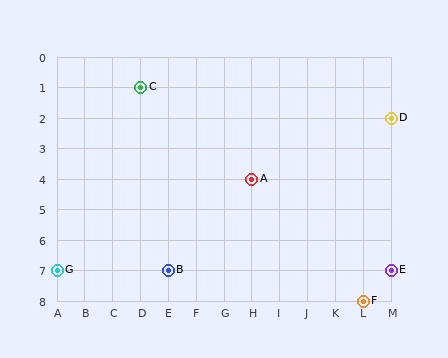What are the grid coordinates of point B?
Point B is at grid coordinates (E, 7).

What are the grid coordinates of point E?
Point E is at grid coordinates (M, 7).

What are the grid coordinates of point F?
Point F is at grid coordinates (L, 8).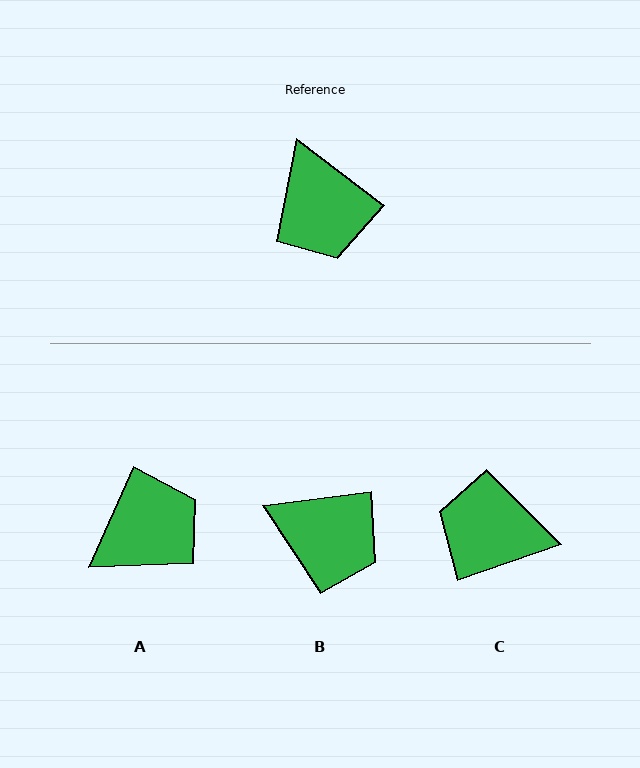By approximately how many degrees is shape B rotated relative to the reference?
Approximately 45 degrees counter-clockwise.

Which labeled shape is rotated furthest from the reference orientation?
C, about 124 degrees away.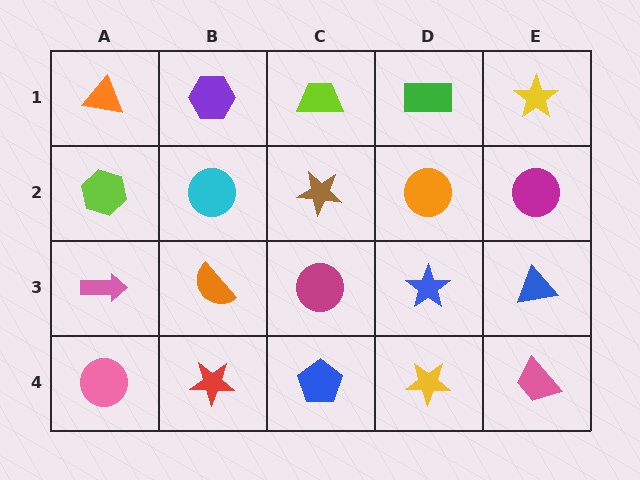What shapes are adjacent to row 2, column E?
A yellow star (row 1, column E), a blue triangle (row 3, column E), an orange circle (row 2, column D).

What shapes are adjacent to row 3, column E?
A magenta circle (row 2, column E), a pink trapezoid (row 4, column E), a blue star (row 3, column D).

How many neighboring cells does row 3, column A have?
3.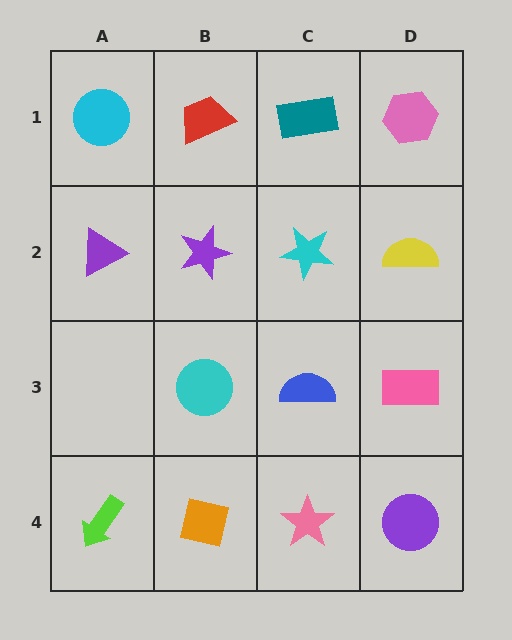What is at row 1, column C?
A teal rectangle.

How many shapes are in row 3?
3 shapes.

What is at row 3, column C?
A blue semicircle.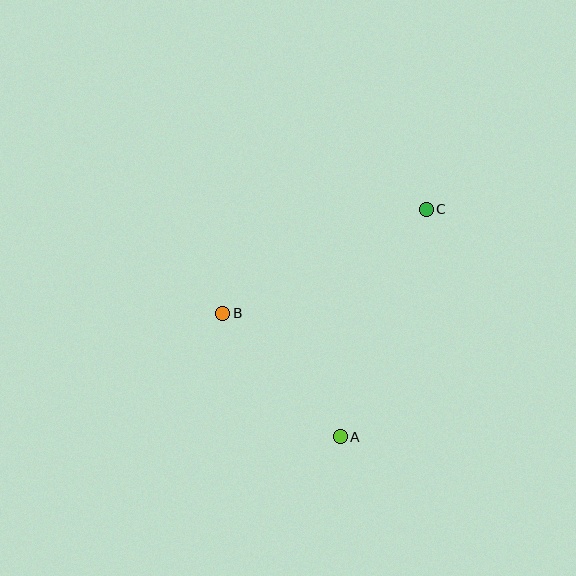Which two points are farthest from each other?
Points A and C are farthest from each other.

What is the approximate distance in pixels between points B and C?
The distance between B and C is approximately 228 pixels.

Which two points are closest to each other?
Points A and B are closest to each other.